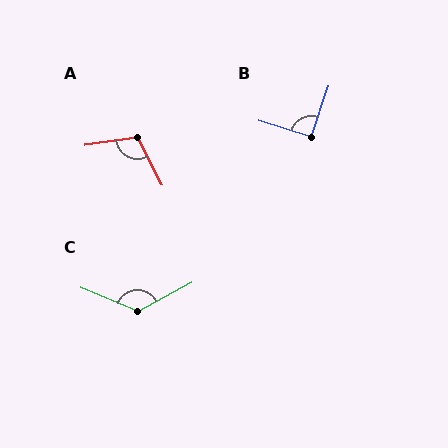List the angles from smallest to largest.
B (92°), A (110°), C (129°).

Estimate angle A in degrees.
Approximately 110 degrees.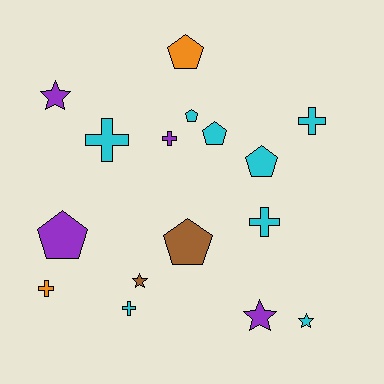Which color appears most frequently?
Cyan, with 8 objects.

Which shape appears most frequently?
Pentagon, with 6 objects.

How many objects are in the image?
There are 16 objects.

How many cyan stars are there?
There is 1 cyan star.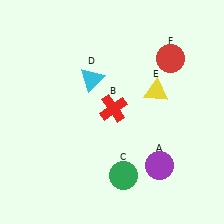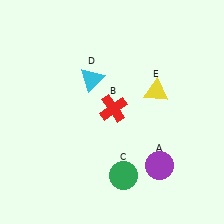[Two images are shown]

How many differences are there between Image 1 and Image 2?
There is 1 difference between the two images.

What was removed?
The red circle (F) was removed in Image 2.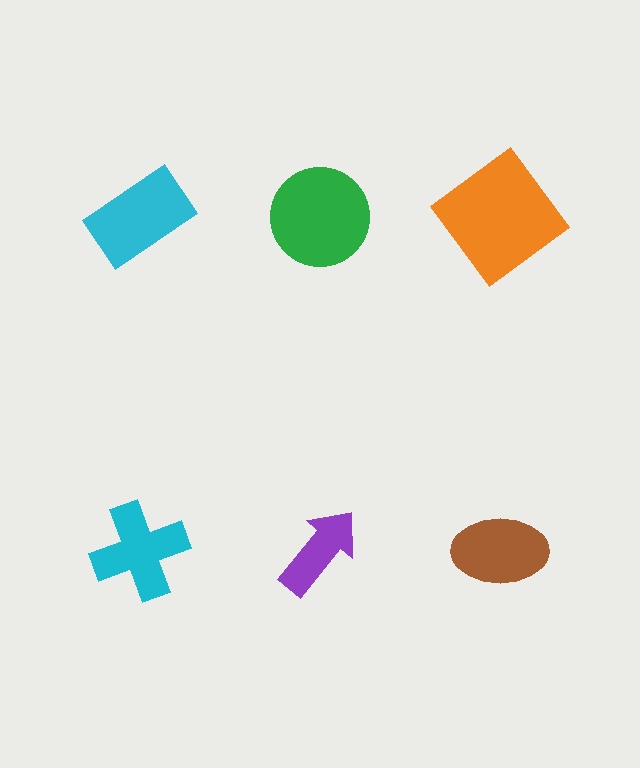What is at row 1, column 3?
An orange diamond.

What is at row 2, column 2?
A purple arrow.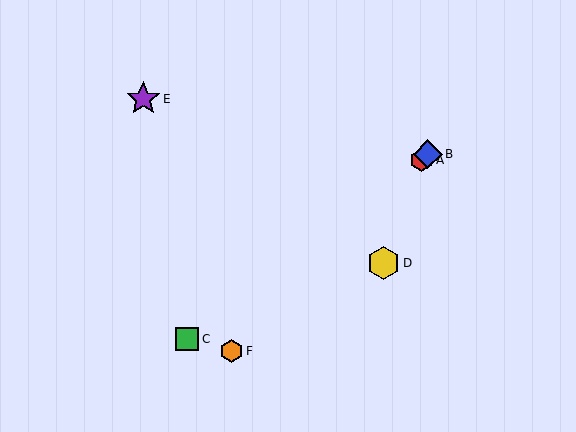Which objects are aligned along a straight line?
Objects A, B, F are aligned along a straight line.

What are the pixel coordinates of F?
Object F is at (231, 351).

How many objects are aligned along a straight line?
3 objects (A, B, F) are aligned along a straight line.